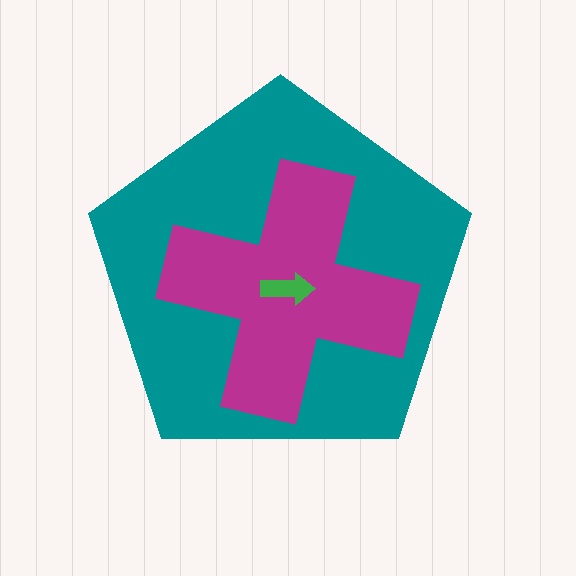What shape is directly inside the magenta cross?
The green arrow.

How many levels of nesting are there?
3.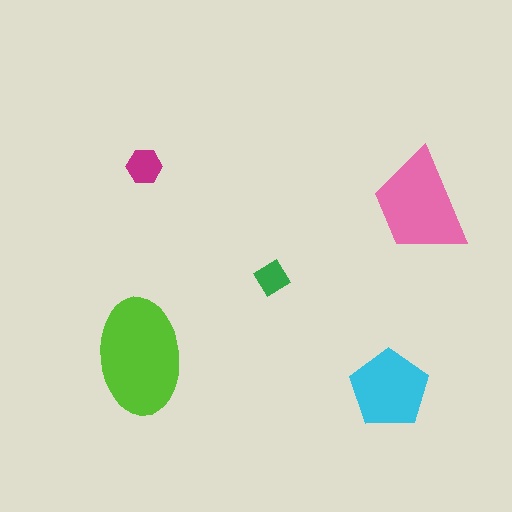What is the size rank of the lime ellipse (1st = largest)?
1st.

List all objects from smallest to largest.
The green diamond, the magenta hexagon, the cyan pentagon, the pink trapezoid, the lime ellipse.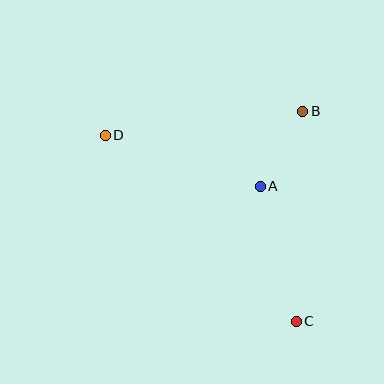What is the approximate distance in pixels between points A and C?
The distance between A and C is approximately 140 pixels.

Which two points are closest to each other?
Points A and B are closest to each other.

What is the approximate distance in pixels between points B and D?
The distance between B and D is approximately 199 pixels.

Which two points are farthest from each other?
Points C and D are farthest from each other.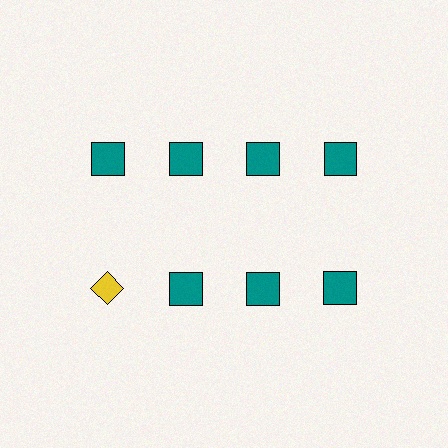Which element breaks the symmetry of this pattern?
The yellow diamond in the second row, leftmost column breaks the symmetry. All other shapes are teal squares.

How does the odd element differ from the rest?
It differs in both color (yellow instead of teal) and shape (diamond instead of square).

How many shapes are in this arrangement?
There are 8 shapes arranged in a grid pattern.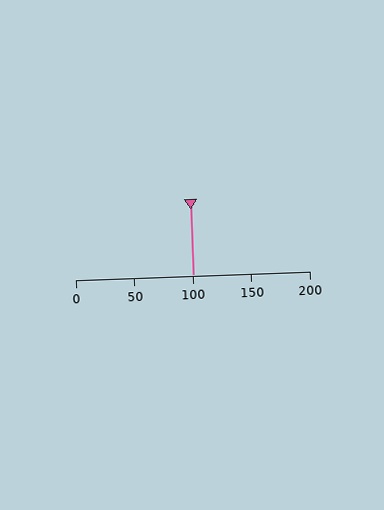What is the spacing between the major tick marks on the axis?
The major ticks are spaced 50 apart.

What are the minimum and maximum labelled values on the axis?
The axis runs from 0 to 200.